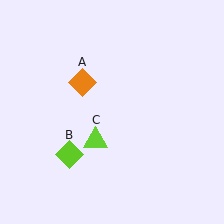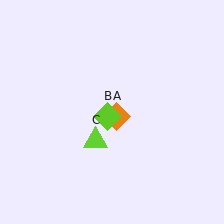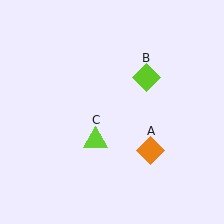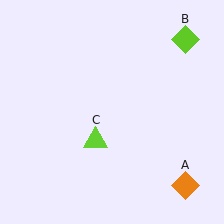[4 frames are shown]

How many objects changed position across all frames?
2 objects changed position: orange diamond (object A), lime diamond (object B).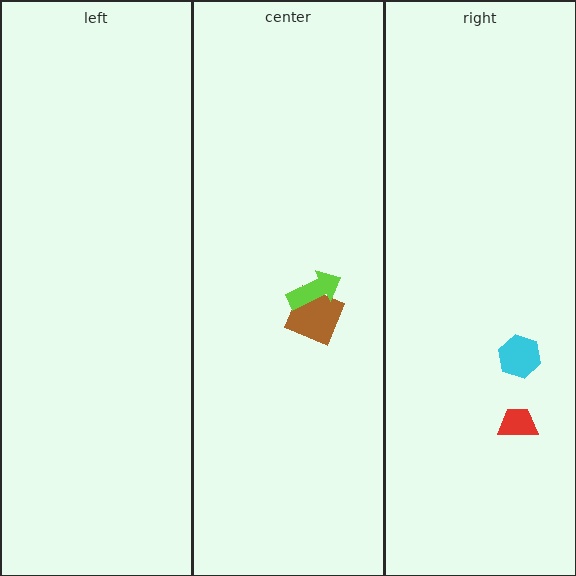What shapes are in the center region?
The brown diamond, the lime arrow.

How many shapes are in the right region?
2.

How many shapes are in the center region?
2.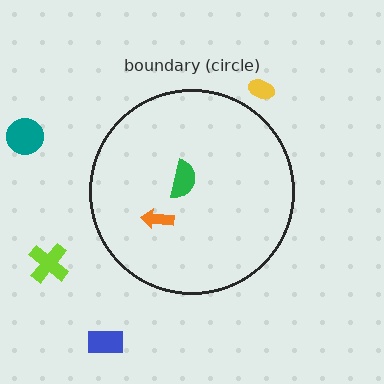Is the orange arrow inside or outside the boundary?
Inside.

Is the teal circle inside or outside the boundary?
Outside.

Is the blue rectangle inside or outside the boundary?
Outside.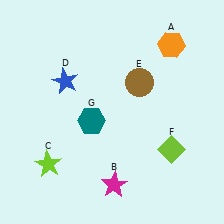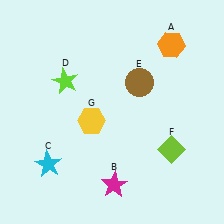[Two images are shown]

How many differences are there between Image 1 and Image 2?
There are 3 differences between the two images.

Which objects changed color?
C changed from lime to cyan. D changed from blue to lime. G changed from teal to yellow.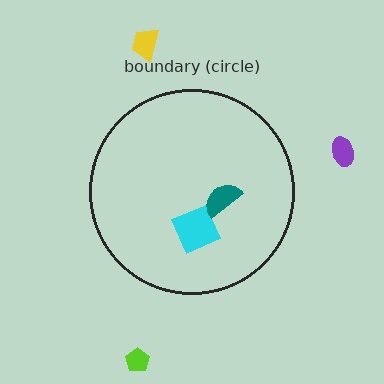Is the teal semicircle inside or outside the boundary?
Inside.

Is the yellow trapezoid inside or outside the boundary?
Outside.